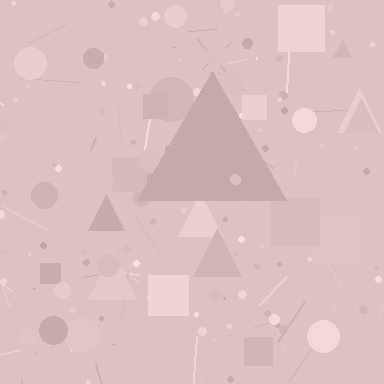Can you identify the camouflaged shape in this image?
The camouflaged shape is a triangle.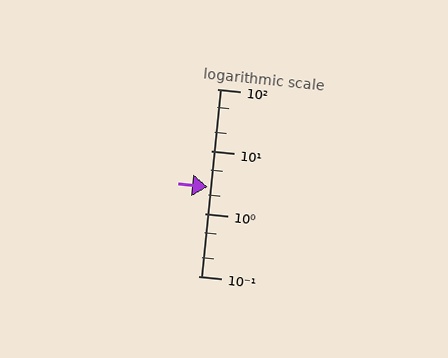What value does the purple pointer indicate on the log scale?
The pointer indicates approximately 2.7.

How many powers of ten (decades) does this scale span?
The scale spans 3 decades, from 0.1 to 100.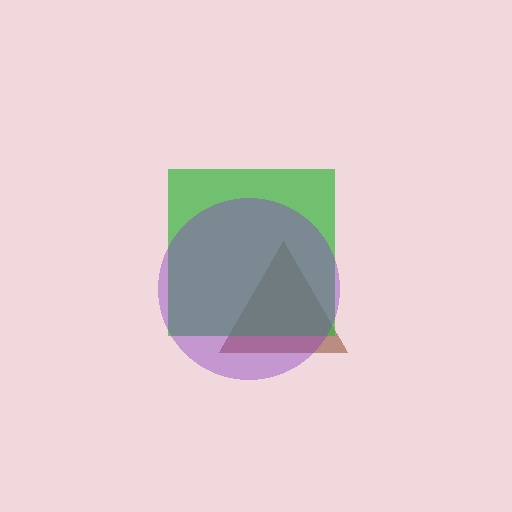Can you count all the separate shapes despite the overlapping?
Yes, there are 3 separate shapes.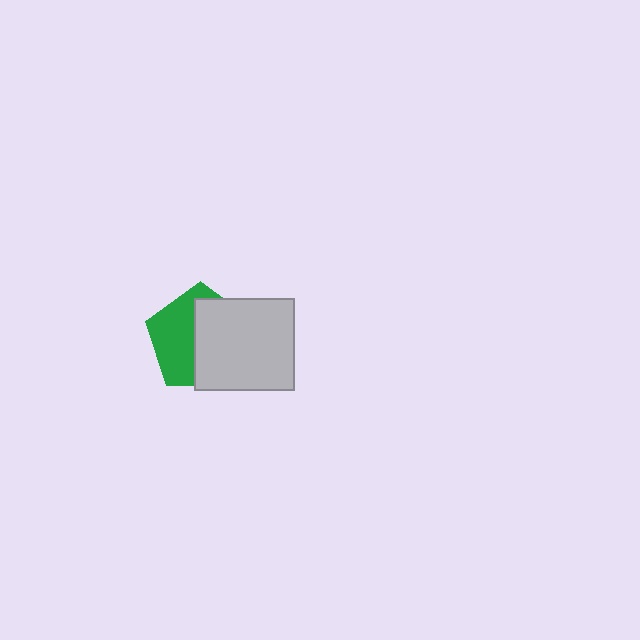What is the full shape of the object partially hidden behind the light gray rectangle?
The partially hidden object is a green pentagon.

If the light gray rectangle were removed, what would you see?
You would see the complete green pentagon.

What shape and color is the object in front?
The object in front is a light gray rectangle.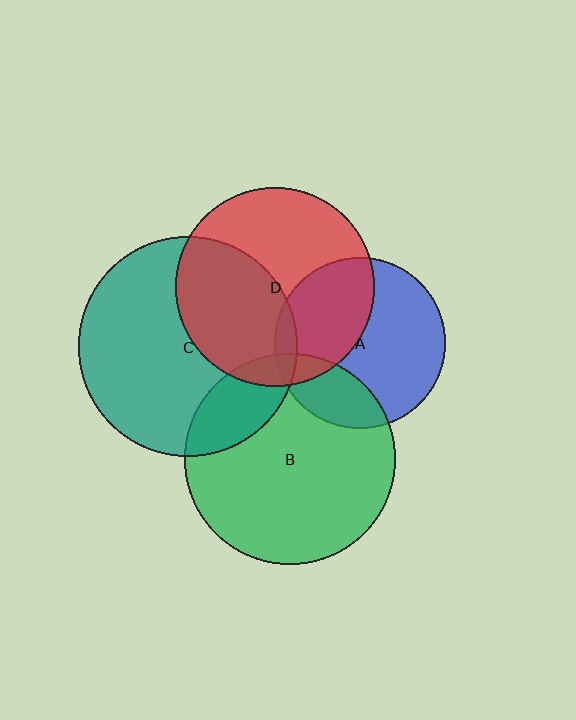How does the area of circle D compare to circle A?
Approximately 1.4 times.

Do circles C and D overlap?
Yes.